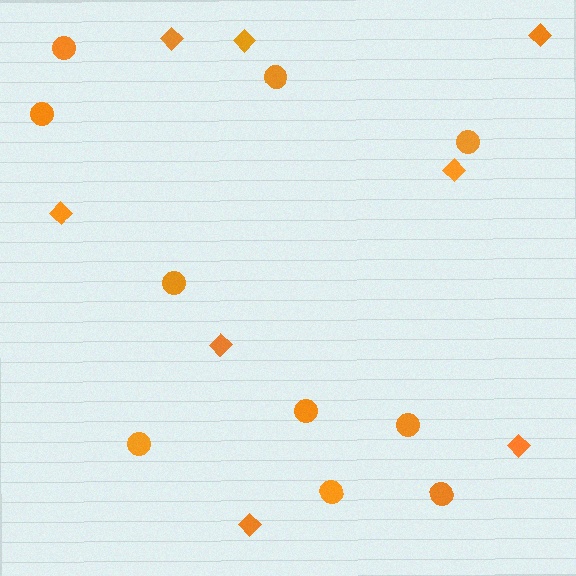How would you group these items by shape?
There are 2 groups: one group of circles (10) and one group of diamonds (8).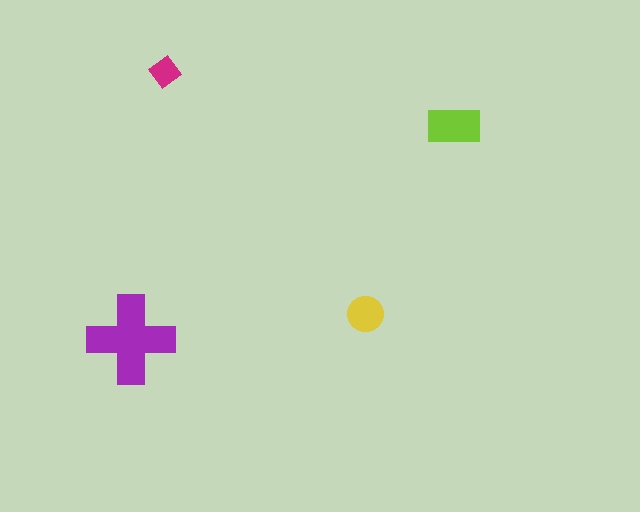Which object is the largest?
The purple cross.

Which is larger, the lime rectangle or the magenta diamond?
The lime rectangle.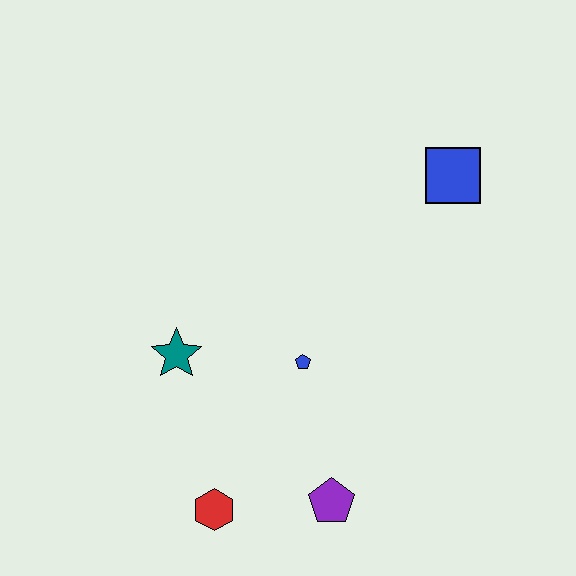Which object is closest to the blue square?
The blue pentagon is closest to the blue square.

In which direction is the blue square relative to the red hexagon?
The blue square is above the red hexagon.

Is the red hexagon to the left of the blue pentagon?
Yes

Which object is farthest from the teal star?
The blue square is farthest from the teal star.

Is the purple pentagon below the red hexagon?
No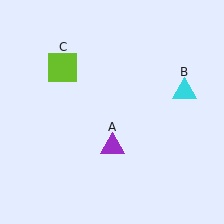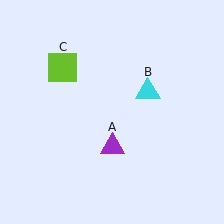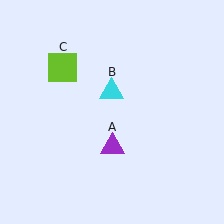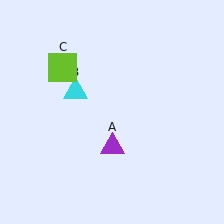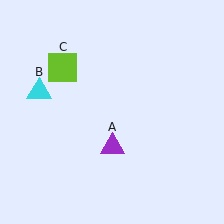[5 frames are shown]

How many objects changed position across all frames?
1 object changed position: cyan triangle (object B).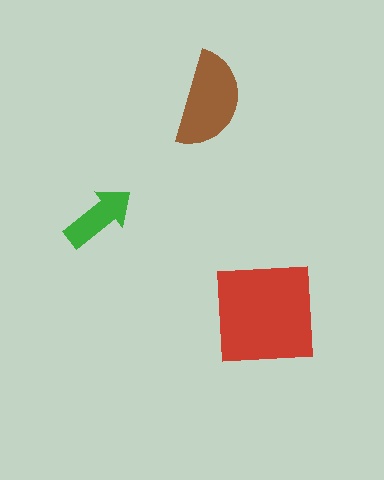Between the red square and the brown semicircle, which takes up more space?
The red square.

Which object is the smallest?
The green arrow.